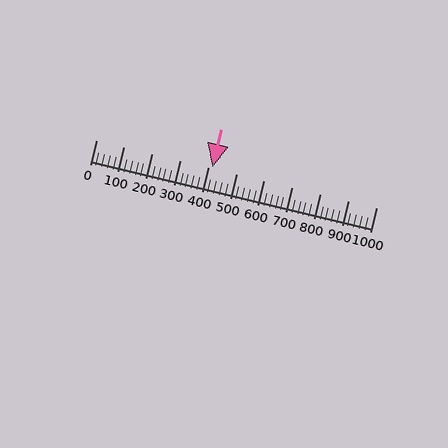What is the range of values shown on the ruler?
The ruler shows values from 0 to 1000.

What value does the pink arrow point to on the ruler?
The pink arrow points to approximately 414.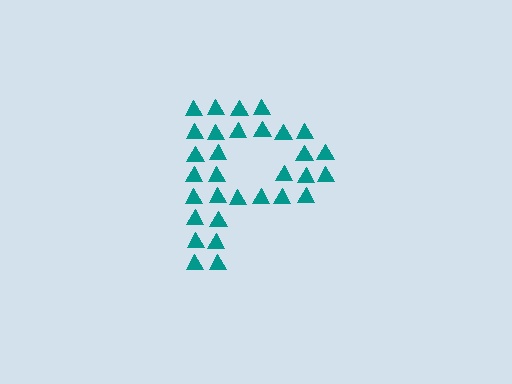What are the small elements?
The small elements are triangles.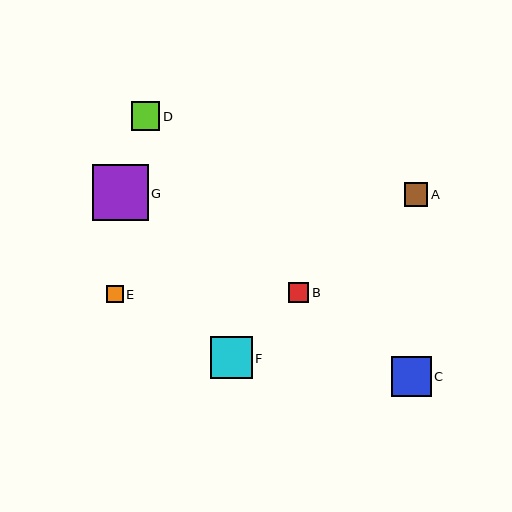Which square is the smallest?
Square E is the smallest with a size of approximately 17 pixels.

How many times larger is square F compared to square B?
Square F is approximately 2.1 times the size of square B.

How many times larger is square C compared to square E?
Square C is approximately 2.4 times the size of square E.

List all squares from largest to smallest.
From largest to smallest: G, F, C, D, A, B, E.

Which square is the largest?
Square G is the largest with a size of approximately 56 pixels.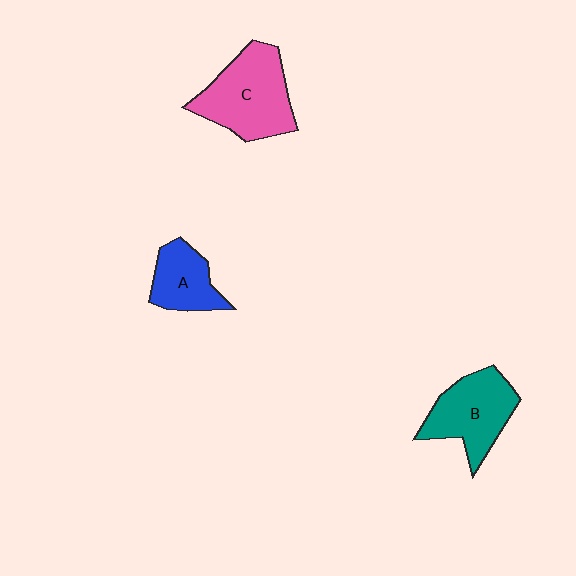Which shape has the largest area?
Shape C (pink).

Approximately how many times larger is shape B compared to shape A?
Approximately 1.5 times.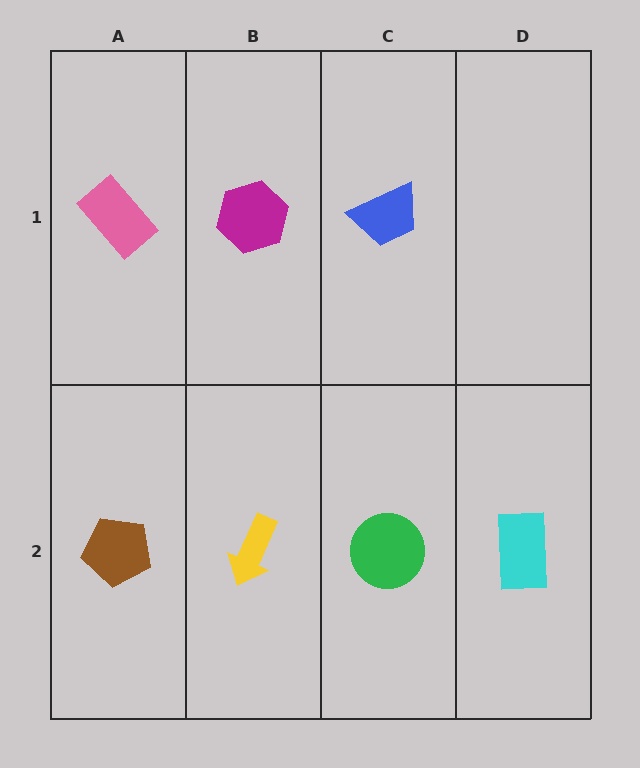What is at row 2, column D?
A cyan rectangle.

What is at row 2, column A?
A brown pentagon.